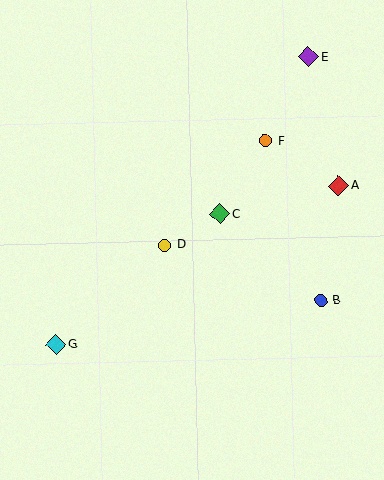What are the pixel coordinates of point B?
Point B is at (321, 300).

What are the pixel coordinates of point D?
Point D is at (165, 245).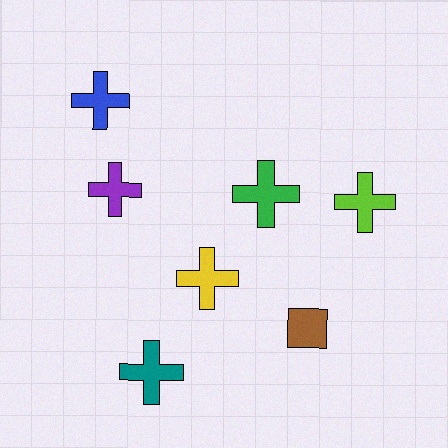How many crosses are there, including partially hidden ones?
There are 6 crosses.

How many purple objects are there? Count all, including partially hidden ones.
There is 1 purple object.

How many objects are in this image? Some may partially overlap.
There are 7 objects.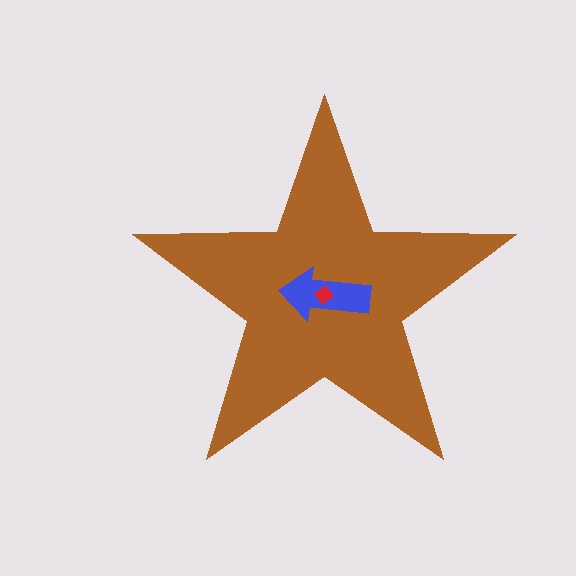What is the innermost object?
The red diamond.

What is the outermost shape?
The brown star.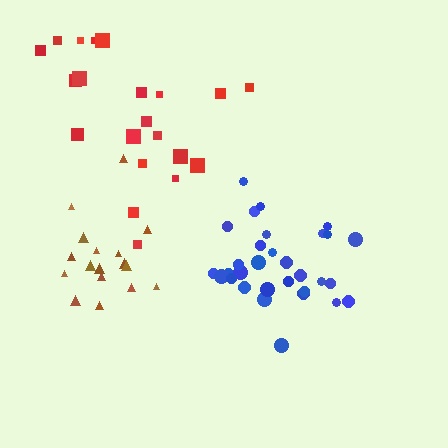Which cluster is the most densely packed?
Brown.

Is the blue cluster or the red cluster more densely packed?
Blue.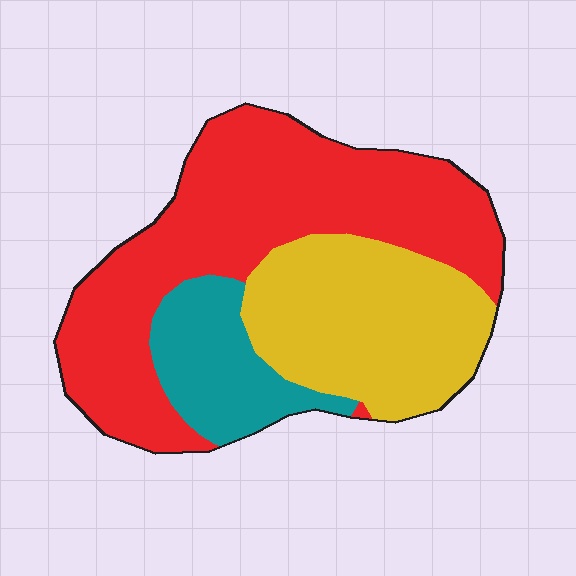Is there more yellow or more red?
Red.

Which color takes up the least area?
Teal, at roughly 15%.